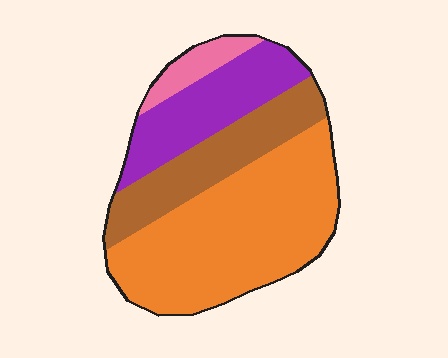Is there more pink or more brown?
Brown.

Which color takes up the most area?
Orange, at roughly 50%.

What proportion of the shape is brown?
Brown takes up about one fifth (1/5) of the shape.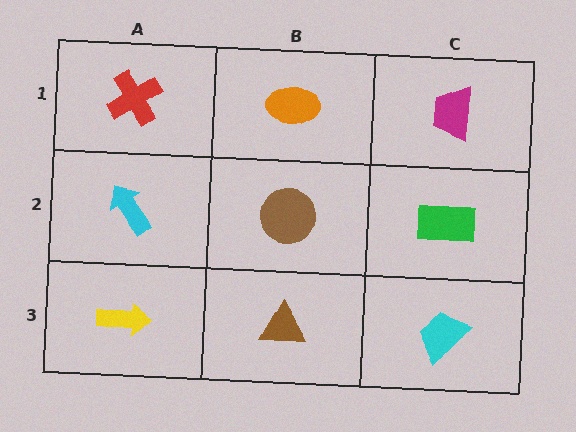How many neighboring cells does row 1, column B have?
3.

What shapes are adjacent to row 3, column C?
A green rectangle (row 2, column C), a brown triangle (row 3, column B).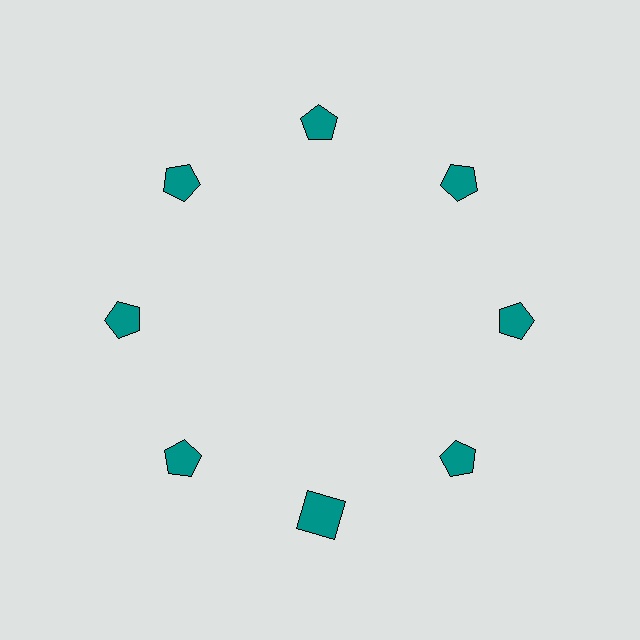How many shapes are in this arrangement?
There are 8 shapes arranged in a ring pattern.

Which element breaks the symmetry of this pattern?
The teal square at roughly the 6 o'clock position breaks the symmetry. All other shapes are teal pentagons.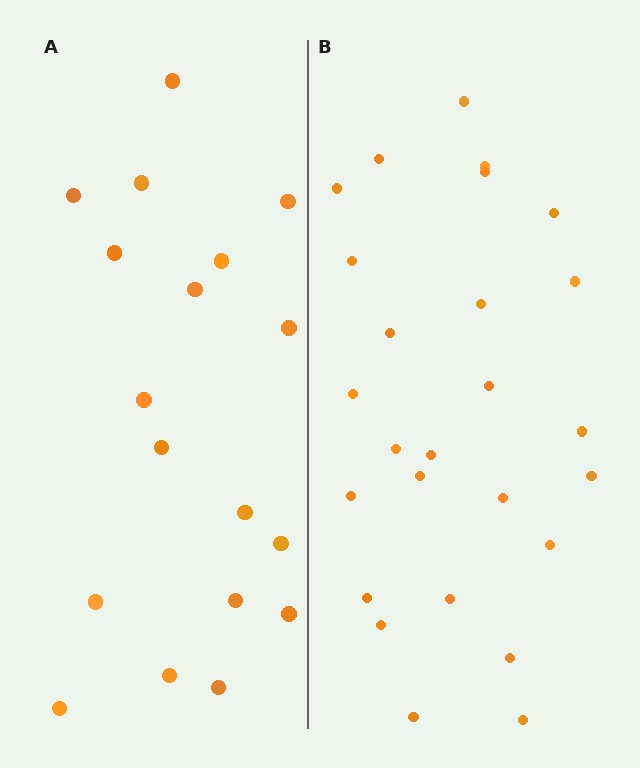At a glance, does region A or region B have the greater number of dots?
Region B (the right region) has more dots.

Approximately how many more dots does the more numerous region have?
Region B has roughly 8 or so more dots than region A.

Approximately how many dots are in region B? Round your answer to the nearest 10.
About 30 dots. (The exact count is 26, which rounds to 30.)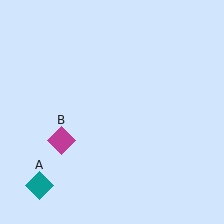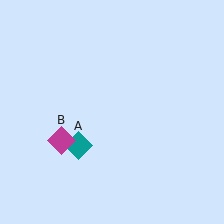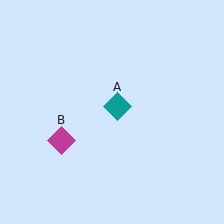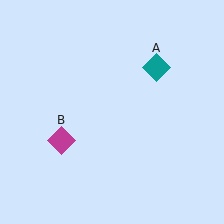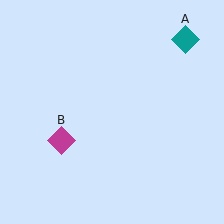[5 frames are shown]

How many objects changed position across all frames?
1 object changed position: teal diamond (object A).